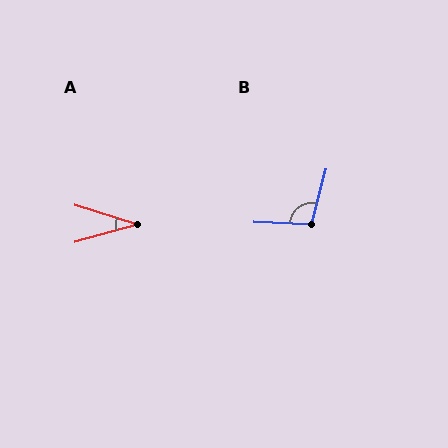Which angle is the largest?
B, at approximately 101 degrees.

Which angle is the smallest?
A, at approximately 33 degrees.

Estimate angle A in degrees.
Approximately 33 degrees.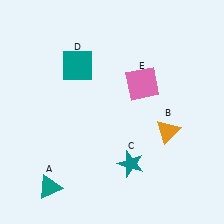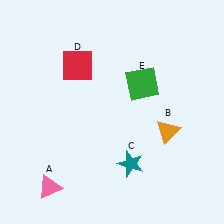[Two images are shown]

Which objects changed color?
A changed from teal to pink. D changed from teal to red. E changed from pink to green.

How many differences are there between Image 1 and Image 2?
There are 3 differences between the two images.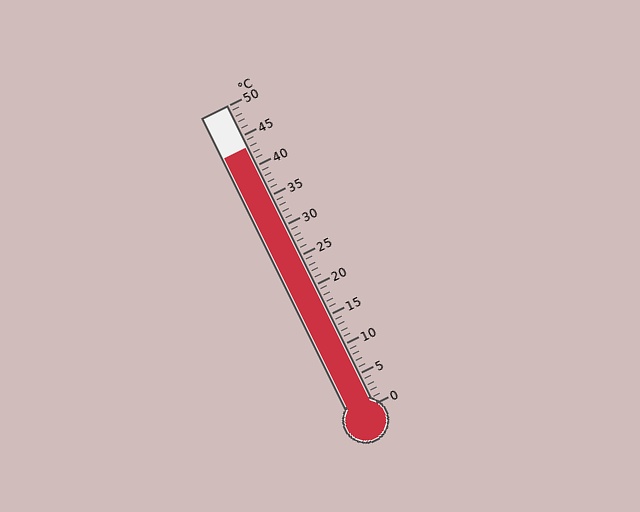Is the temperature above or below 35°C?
The temperature is above 35°C.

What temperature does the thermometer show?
The thermometer shows approximately 43°C.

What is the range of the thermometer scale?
The thermometer scale ranges from 0°C to 50°C.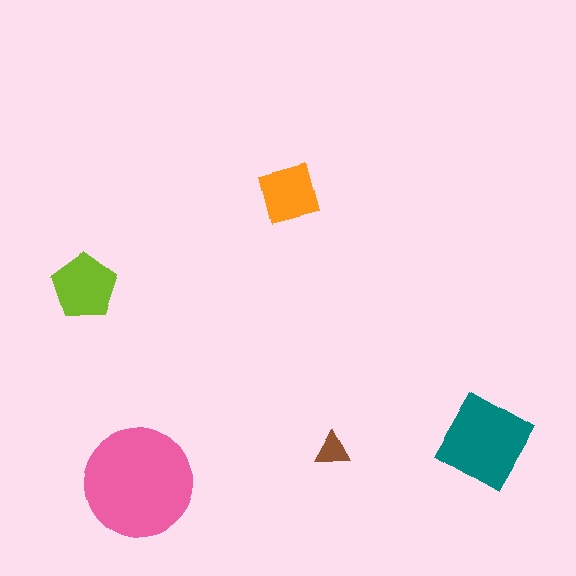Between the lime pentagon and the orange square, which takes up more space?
The lime pentagon.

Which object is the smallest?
The brown triangle.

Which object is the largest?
The pink circle.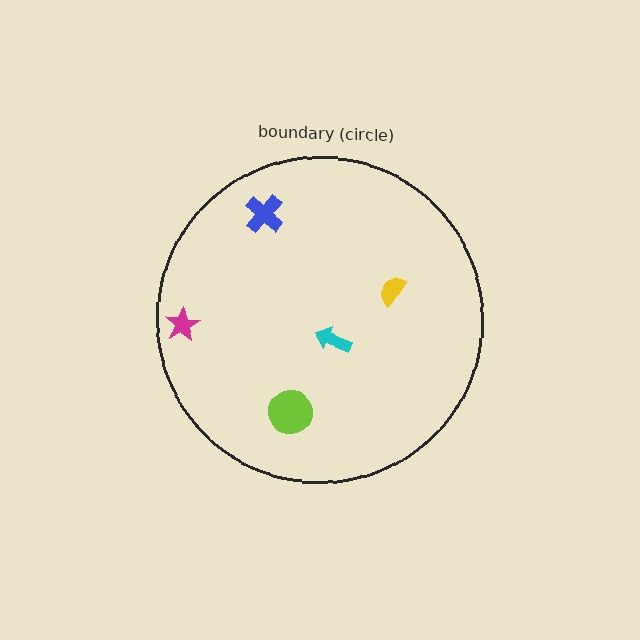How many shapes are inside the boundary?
5 inside, 0 outside.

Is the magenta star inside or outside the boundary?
Inside.